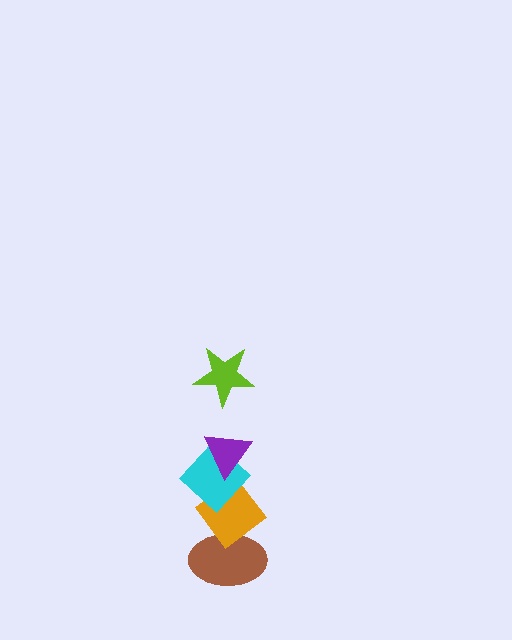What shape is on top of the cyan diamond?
The purple triangle is on top of the cyan diamond.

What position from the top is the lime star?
The lime star is 1st from the top.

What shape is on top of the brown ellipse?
The orange diamond is on top of the brown ellipse.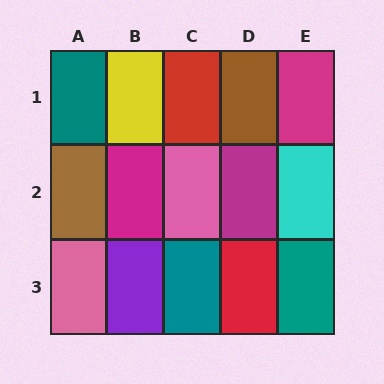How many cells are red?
2 cells are red.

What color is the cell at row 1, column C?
Red.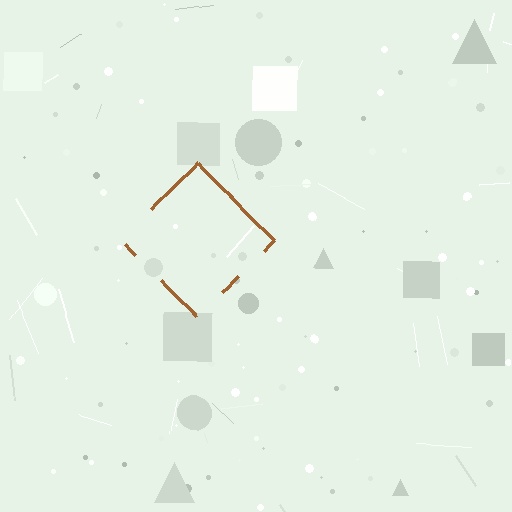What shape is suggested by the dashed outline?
The dashed outline suggests a diamond.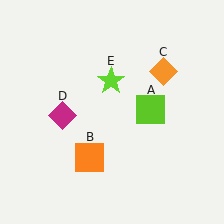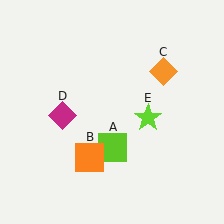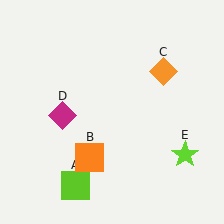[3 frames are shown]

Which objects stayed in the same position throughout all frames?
Orange square (object B) and orange diamond (object C) and magenta diamond (object D) remained stationary.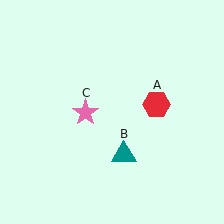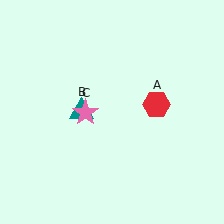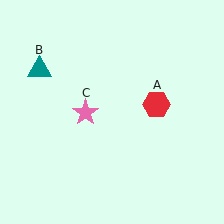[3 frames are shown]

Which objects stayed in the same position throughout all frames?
Red hexagon (object A) and pink star (object C) remained stationary.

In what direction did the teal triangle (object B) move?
The teal triangle (object B) moved up and to the left.